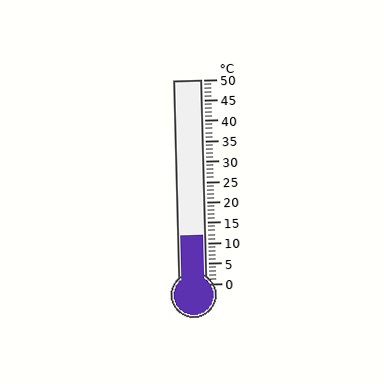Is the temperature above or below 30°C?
The temperature is below 30°C.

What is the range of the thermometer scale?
The thermometer scale ranges from 0°C to 50°C.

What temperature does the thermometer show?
The thermometer shows approximately 12°C.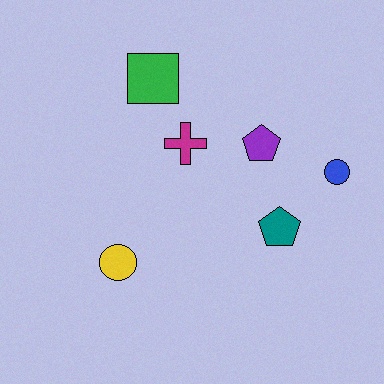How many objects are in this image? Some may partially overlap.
There are 6 objects.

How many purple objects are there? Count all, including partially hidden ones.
There is 1 purple object.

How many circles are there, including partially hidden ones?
There are 2 circles.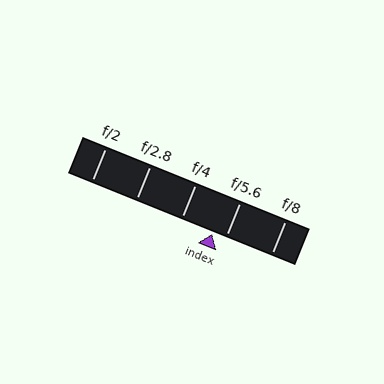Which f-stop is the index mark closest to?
The index mark is closest to f/5.6.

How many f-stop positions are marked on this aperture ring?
There are 5 f-stop positions marked.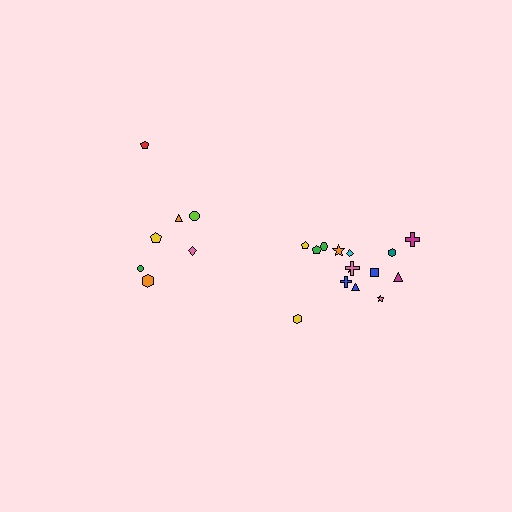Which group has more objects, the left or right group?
The right group.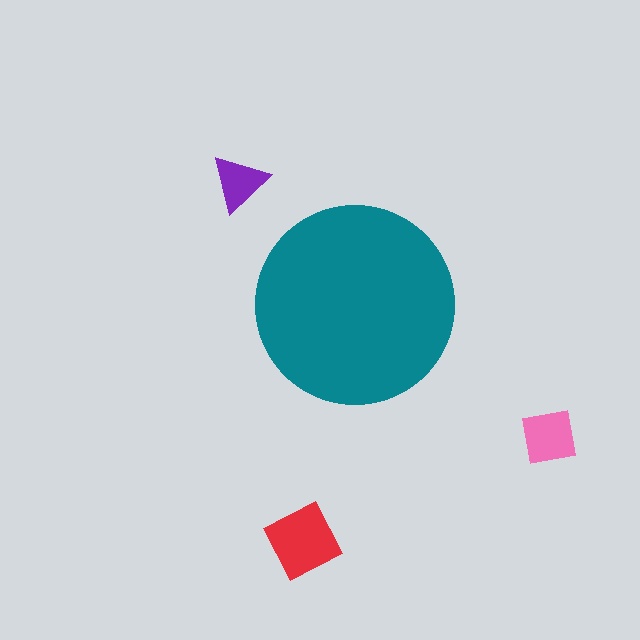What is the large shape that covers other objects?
A teal circle.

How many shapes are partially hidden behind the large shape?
0 shapes are partially hidden.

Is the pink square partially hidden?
No, the pink square is fully visible.